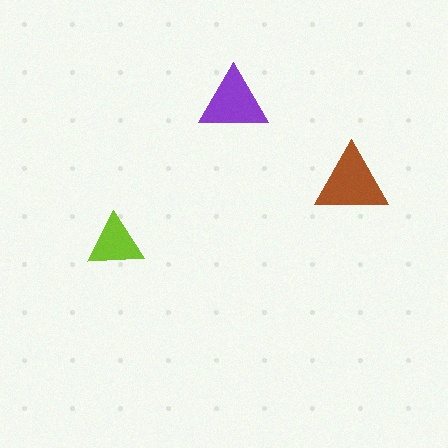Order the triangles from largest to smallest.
the brown one, the purple one, the lime one.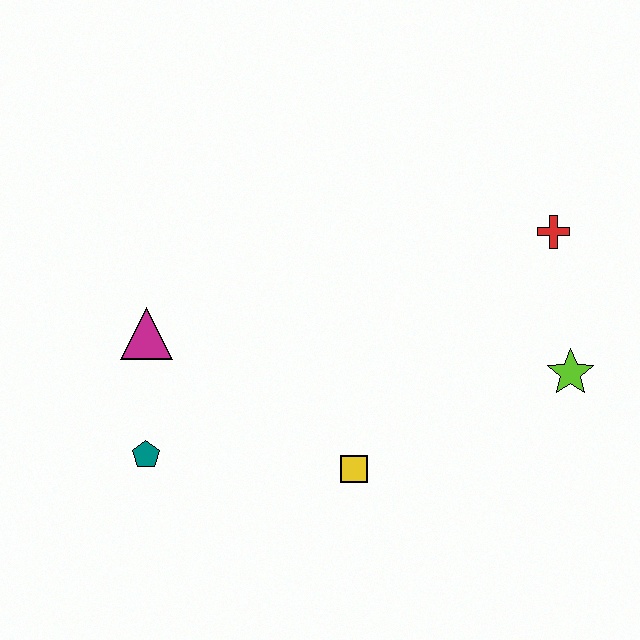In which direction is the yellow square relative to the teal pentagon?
The yellow square is to the right of the teal pentagon.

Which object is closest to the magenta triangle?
The teal pentagon is closest to the magenta triangle.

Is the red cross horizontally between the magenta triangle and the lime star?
Yes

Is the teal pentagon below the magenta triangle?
Yes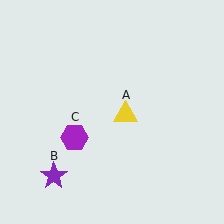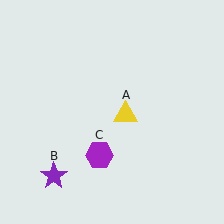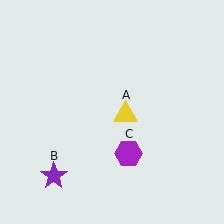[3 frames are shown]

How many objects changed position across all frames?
1 object changed position: purple hexagon (object C).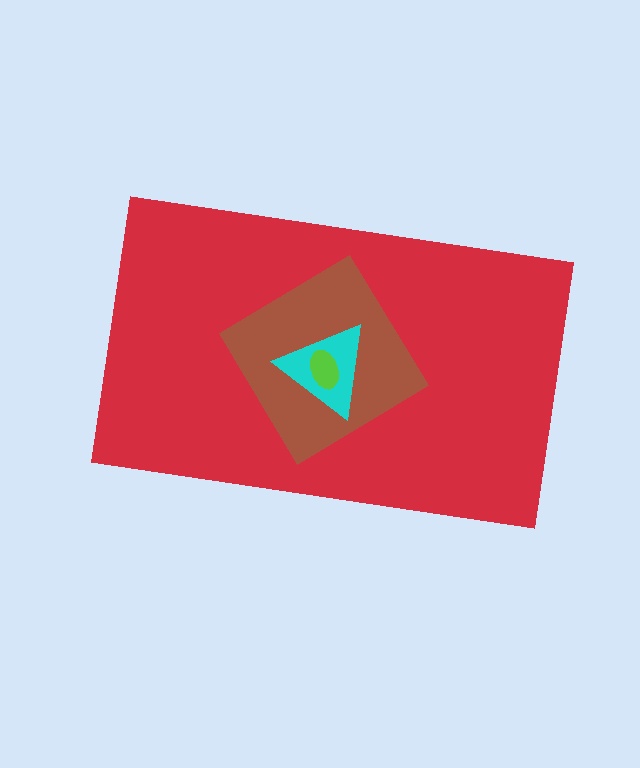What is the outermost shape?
The red rectangle.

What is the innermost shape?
The lime ellipse.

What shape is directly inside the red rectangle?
The brown diamond.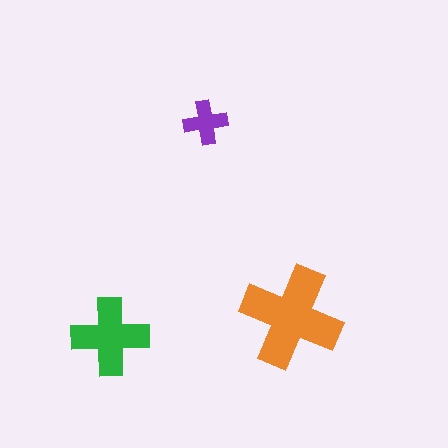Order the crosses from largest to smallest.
the orange one, the green one, the purple one.